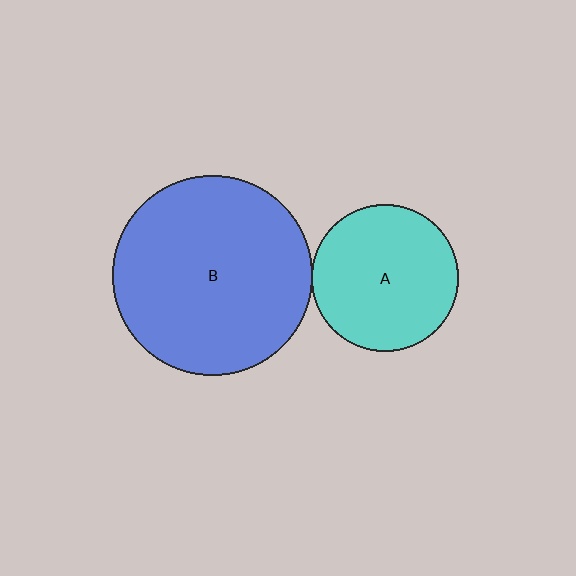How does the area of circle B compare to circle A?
Approximately 1.9 times.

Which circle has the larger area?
Circle B (blue).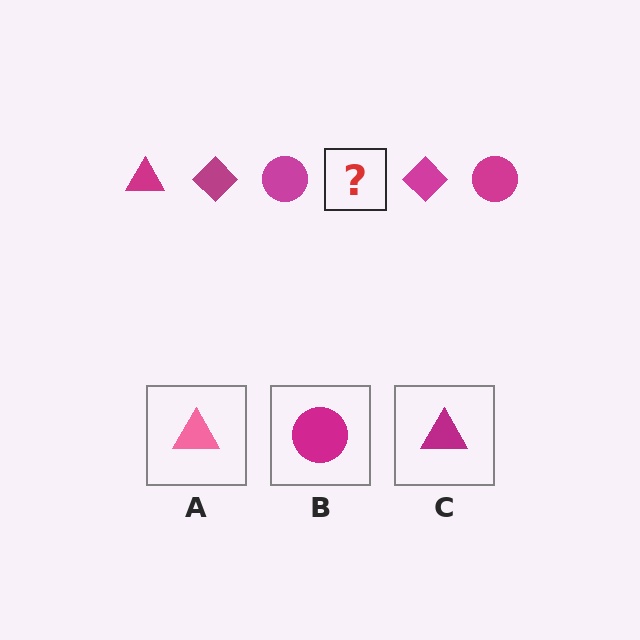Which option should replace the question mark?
Option C.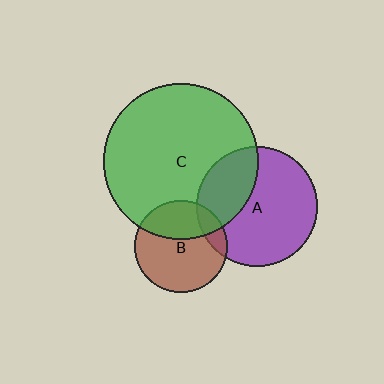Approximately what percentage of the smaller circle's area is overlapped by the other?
Approximately 35%.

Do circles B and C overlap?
Yes.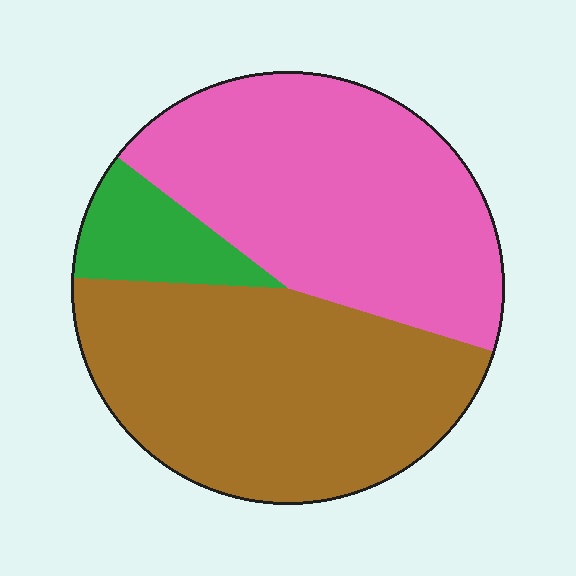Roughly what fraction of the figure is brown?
Brown covers 46% of the figure.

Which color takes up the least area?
Green, at roughly 10%.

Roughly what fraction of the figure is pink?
Pink takes up between a third and a half of the figure.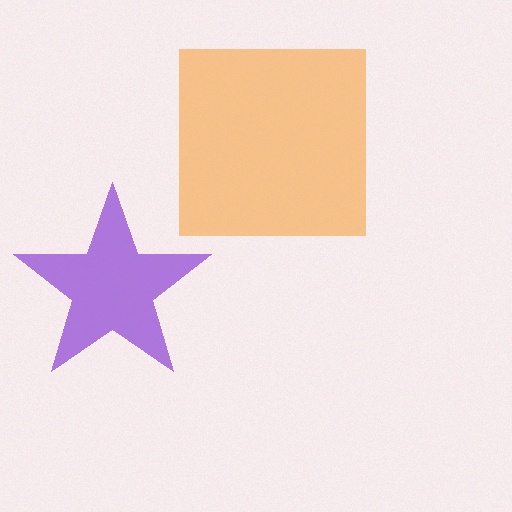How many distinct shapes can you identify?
There are 2 distinct shapes: a purple star, an orange square.